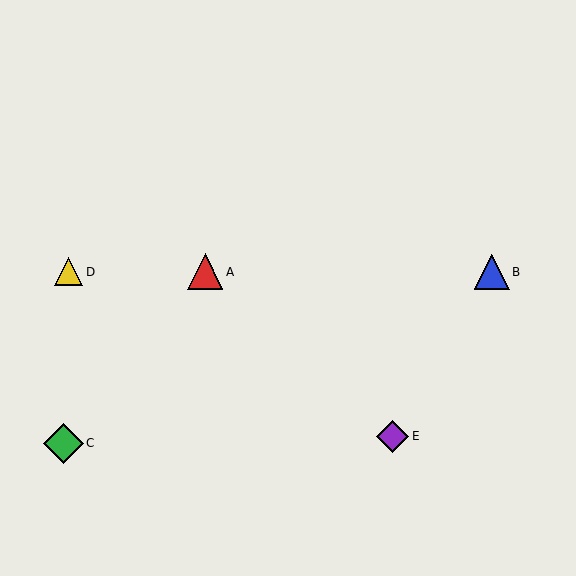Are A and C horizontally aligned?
No, A is at y≈272 and C is at y≈443.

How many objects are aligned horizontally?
3 objects (A, B, D) are aligned horizontally.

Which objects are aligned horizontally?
Objects A, B, D are aligned horizontally.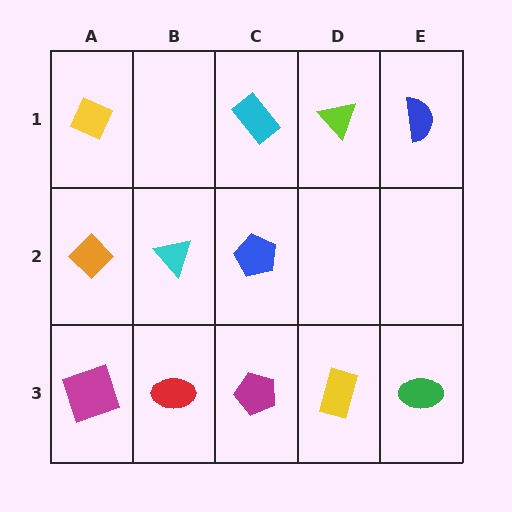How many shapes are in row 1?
4 shapes.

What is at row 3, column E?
A green ellipse.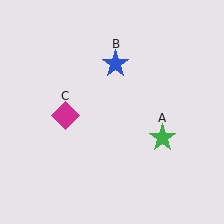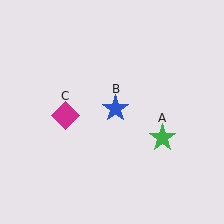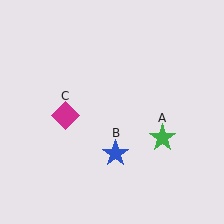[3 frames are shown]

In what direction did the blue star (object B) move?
The blue star (object B) moved down.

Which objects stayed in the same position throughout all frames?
Green star (object A) and magenta diamond (object C) remained stationary.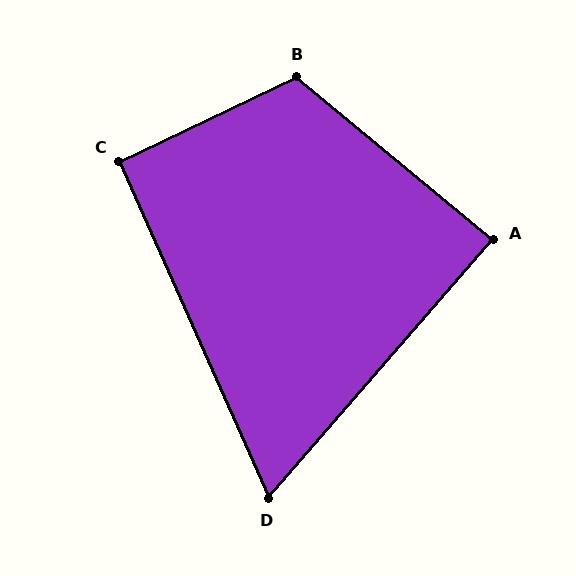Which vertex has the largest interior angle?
B, at approximately 115 degrees.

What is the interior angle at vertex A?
Approximately 88 degrees (approximately right).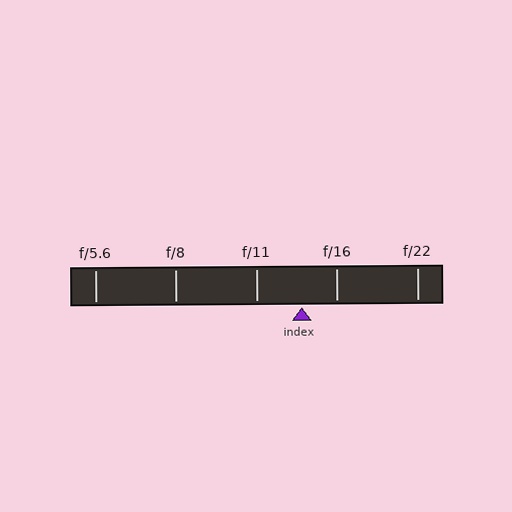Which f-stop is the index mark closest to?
The index mark is closest to f/16.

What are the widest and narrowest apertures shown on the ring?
The widest aperture shown is f/5.6 and the narrowest is f/22.